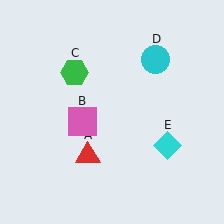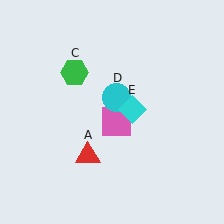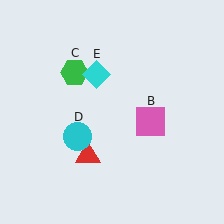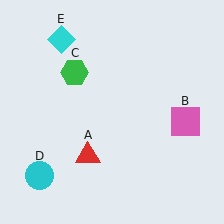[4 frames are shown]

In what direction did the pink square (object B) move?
The pink square (object B) moved right.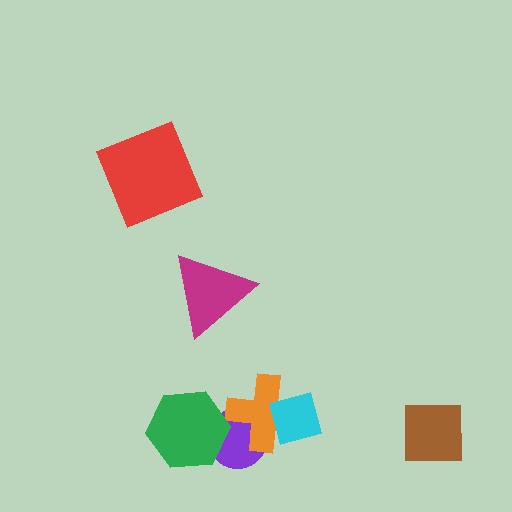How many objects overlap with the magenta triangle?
0 objects overlap with the magenta triangle.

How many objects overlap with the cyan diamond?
1 object overlaps with the cyan diamond.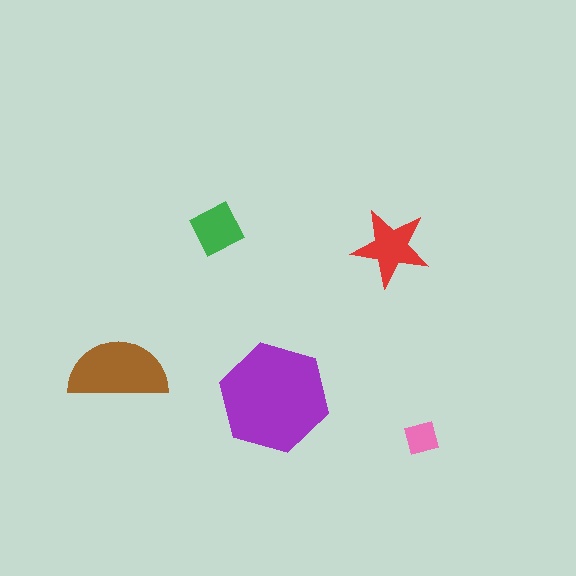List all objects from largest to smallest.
The purple hexagon, the brown semicircle, the red star, the green diamond, the pink square.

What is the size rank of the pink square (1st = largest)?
5th.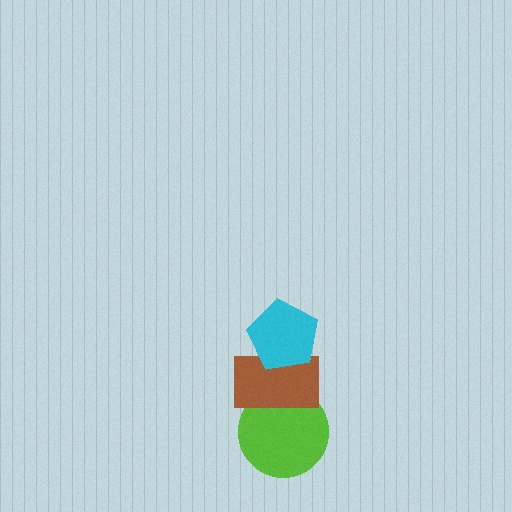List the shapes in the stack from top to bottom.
From top to bottom: the cyan pentagon, the brown rectangle, the lime circle.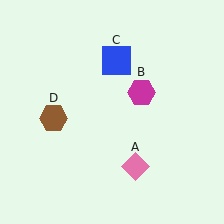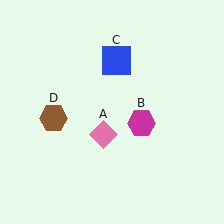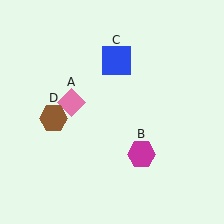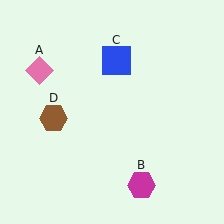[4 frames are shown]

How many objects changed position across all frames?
2 objects changed position: pink diamond (object A), magenta hexagon (object B).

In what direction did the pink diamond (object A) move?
The pink diamond (object A) moved up and to the left.